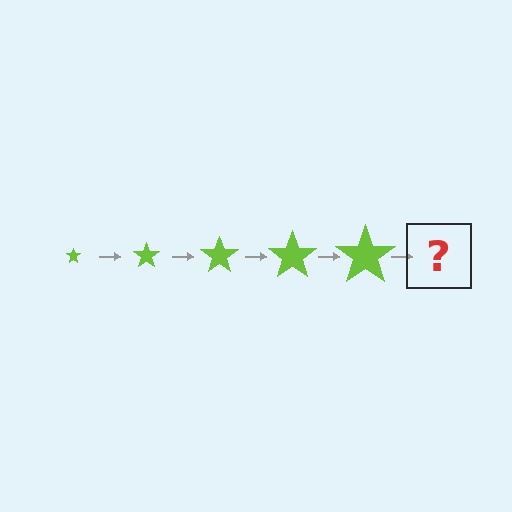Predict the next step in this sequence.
The next step is a lime star, larger than the previous one.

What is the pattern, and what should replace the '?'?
The pattern is that the star gets progressively larger each step. The '?' should be a lime star, larger than the previous one.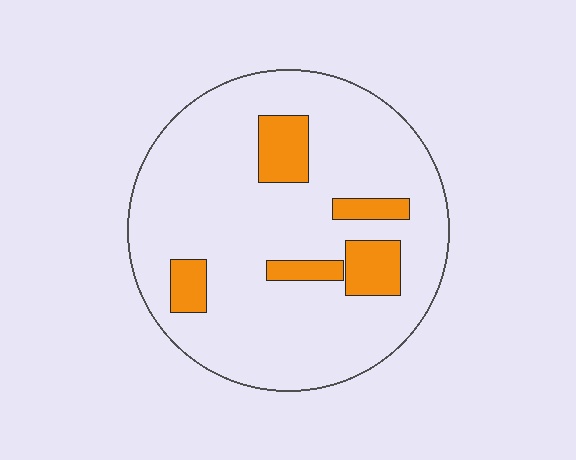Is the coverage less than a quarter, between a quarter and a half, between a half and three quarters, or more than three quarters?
Less than a quarter.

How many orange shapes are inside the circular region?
5.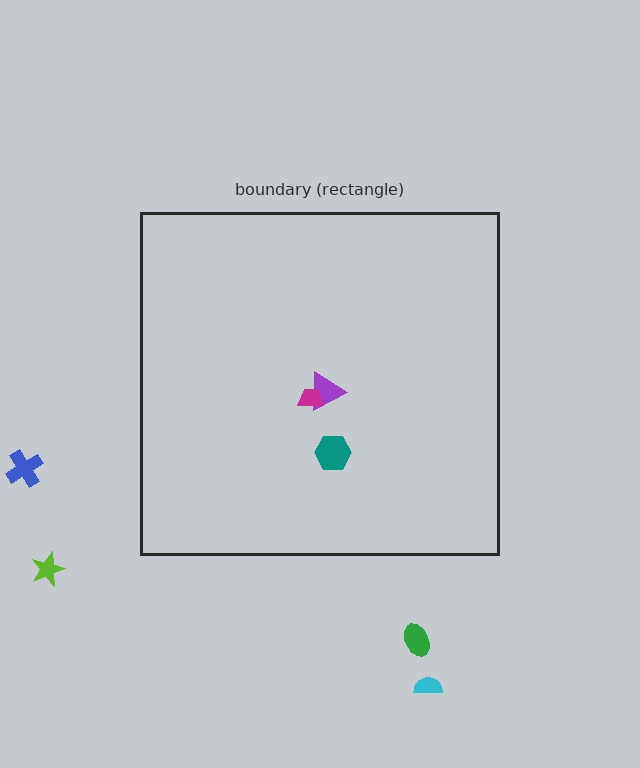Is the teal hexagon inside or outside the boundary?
Inside.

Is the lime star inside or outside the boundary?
Outside.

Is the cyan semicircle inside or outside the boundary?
Outside.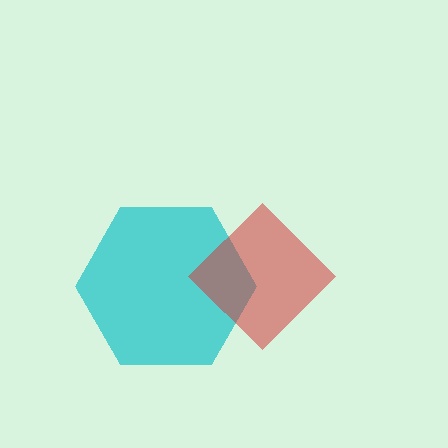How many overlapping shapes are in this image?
There are 2 overlapping shapes in the image.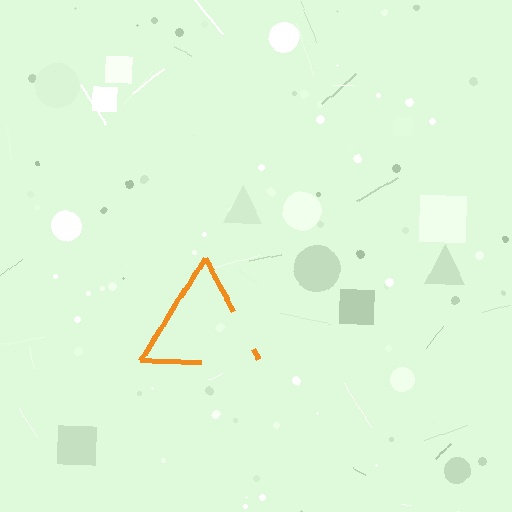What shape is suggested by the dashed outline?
The dashed outline suggests a triangle.